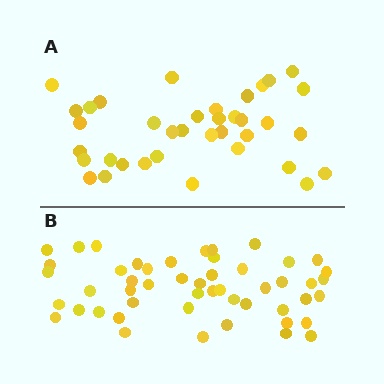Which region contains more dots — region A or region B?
Region B (the bottom region) has more dots.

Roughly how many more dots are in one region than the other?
Region B has approximately 15 more dots than region A.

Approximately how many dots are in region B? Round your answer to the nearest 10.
About 50 dots.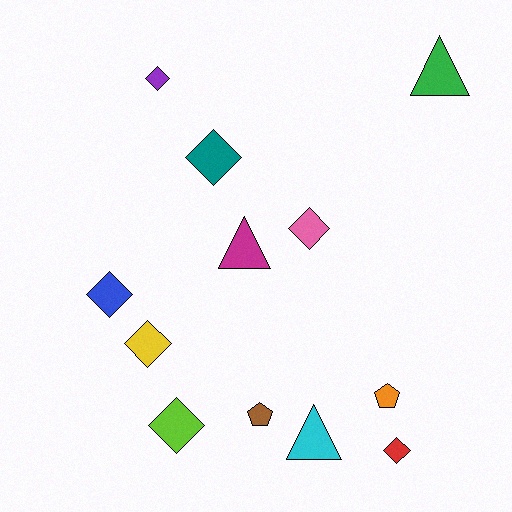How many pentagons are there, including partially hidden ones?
There are 2 pentagons.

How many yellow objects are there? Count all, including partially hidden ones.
There is 1 yellow object.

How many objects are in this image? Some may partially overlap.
There are 12 objects.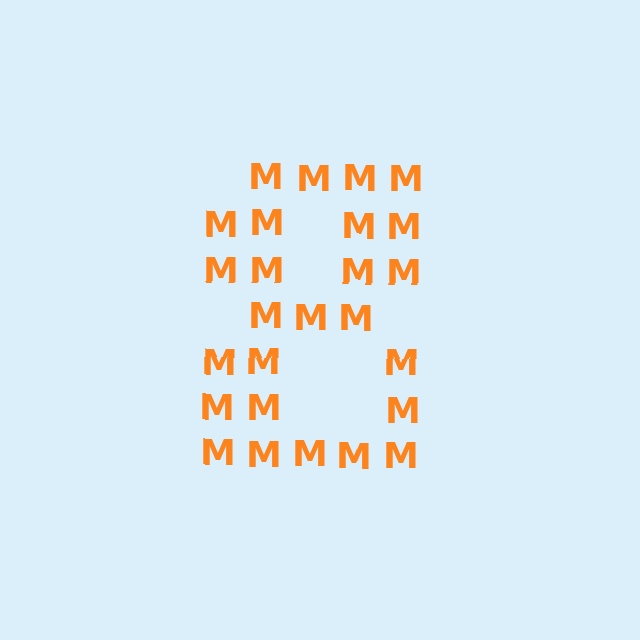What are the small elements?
The small elements are letter M's.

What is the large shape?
The large shape is the digit 8.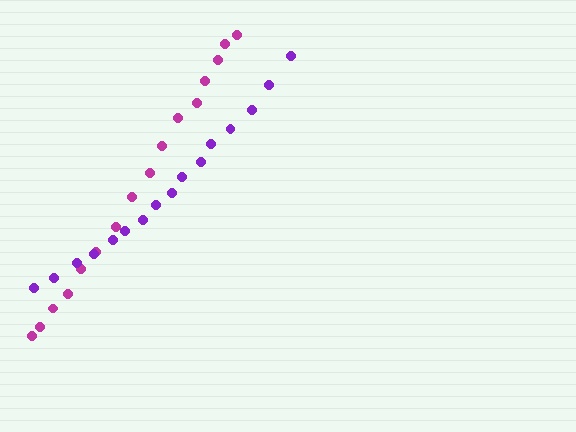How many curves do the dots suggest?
There are 2 distinct paths.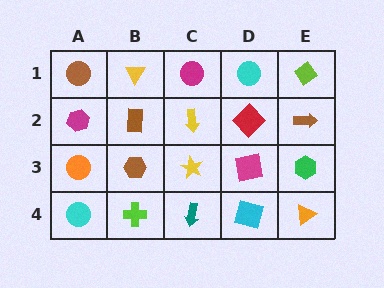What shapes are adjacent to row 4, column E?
A green hexagon (row 3, column E), a cyan square (row 4, column D).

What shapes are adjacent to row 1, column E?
A brown arrow (row 2, column E), a cyan circle (row 1, column D).